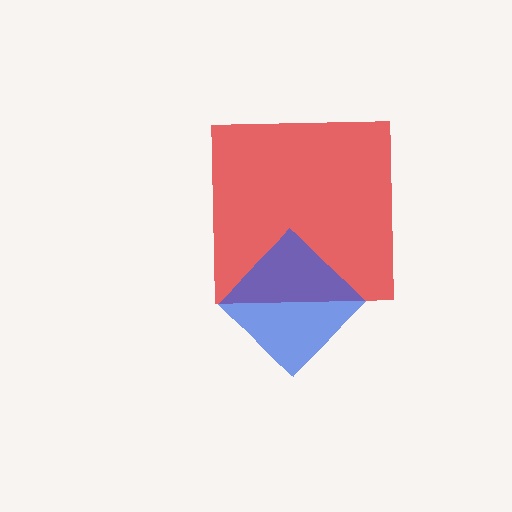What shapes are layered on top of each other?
The layered shapes are: a red square, a blue diamond.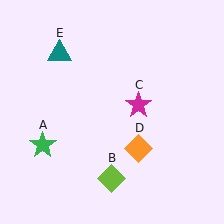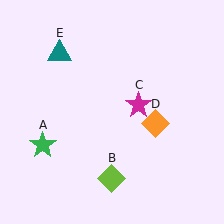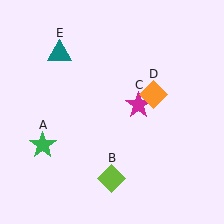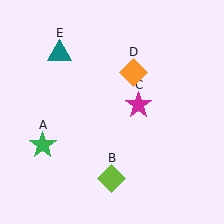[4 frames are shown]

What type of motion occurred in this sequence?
The orange diamond (object D) rotated counterclockwise around the center of the scene.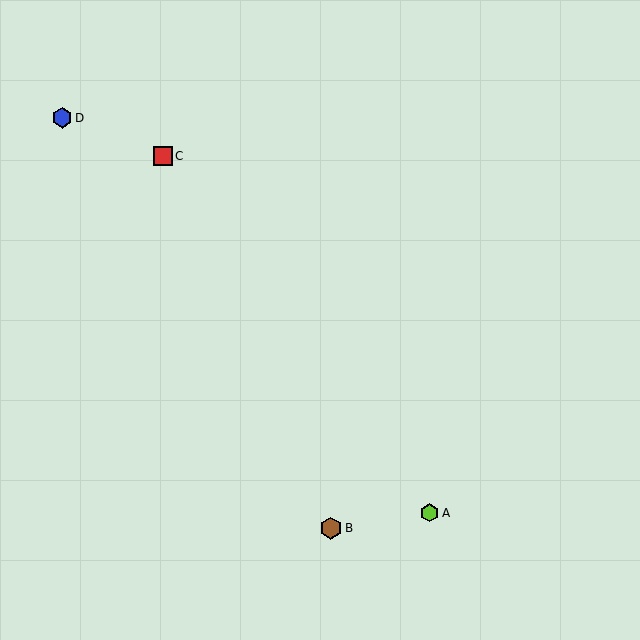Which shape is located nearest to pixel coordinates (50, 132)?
The blue hexagon (labeled D) at (62, 118) is nearest to that location.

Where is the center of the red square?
The center of the red square is at (163, 156).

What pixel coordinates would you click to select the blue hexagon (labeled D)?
Click at (62, 118) to select the blue hexagon D.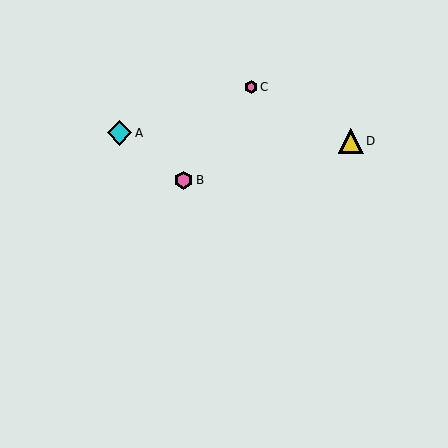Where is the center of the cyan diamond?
The center of the cyan diamond is at (120, 133).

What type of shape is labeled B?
Shape B is a pink hexagon.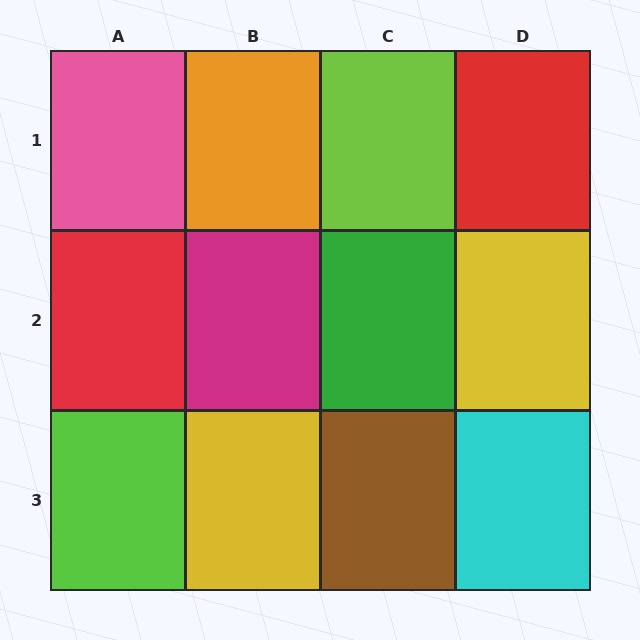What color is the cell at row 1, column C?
Lime.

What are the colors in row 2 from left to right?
Red, magenta, green, yellow.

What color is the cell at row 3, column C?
Brown.